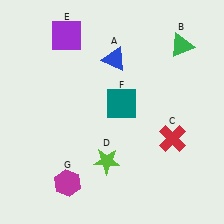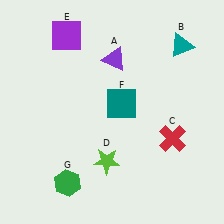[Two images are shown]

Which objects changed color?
A changed from blue to purple. B changed from green to teal. G changed from magenta to green.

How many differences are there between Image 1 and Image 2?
There are 3 differences between the two images.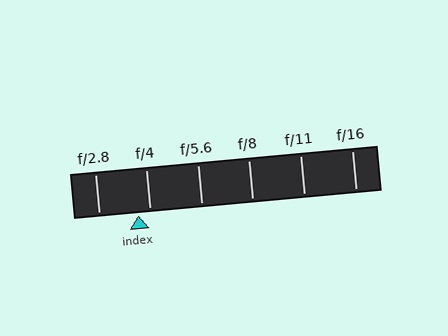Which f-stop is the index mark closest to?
The index mark is closest to f/4.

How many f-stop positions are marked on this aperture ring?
There are 6 f-stop positions marked.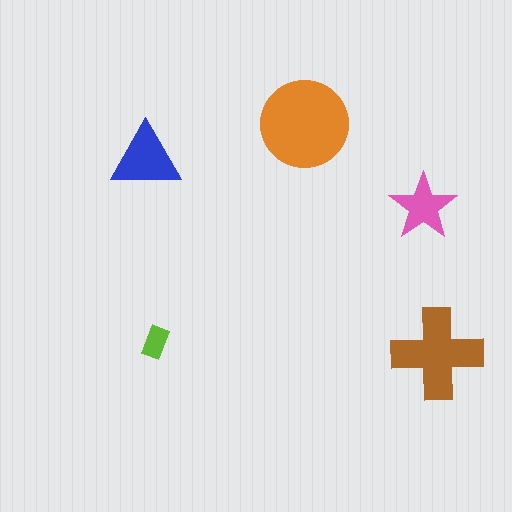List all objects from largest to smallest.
The orange circle, the brown cross, the blue triangle, the pink star, the lime rectangle.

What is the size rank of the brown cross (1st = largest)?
2nd.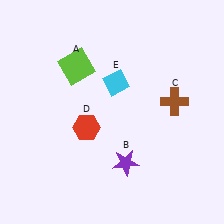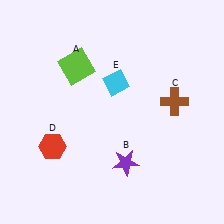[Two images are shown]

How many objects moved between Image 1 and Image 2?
1 object moved between the two images.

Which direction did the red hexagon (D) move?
The red hexagon (D) moved left.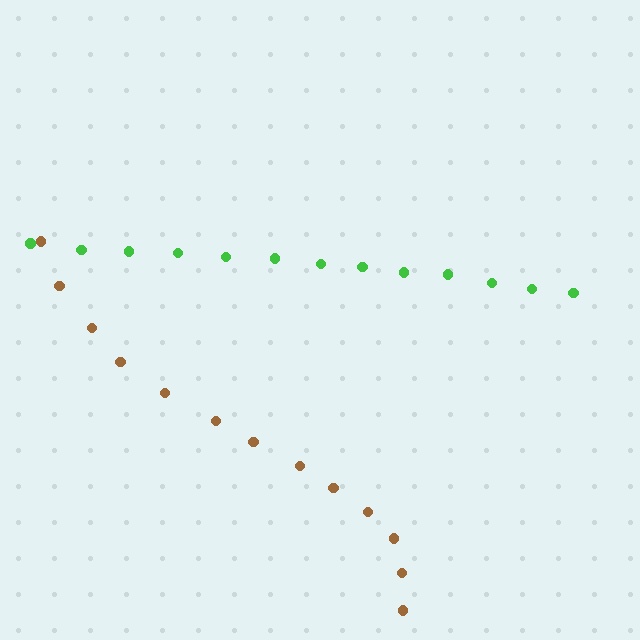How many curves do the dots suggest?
There are 2 distinct paths.